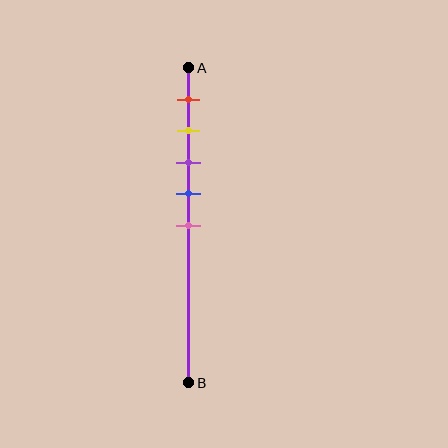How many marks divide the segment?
There are 5 marks dividing the segment.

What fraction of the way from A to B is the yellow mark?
The yellow mark is approximately 20% (0.2) of the way from A to B.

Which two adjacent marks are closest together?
The yellow and purple marks are the closest adjacent pair.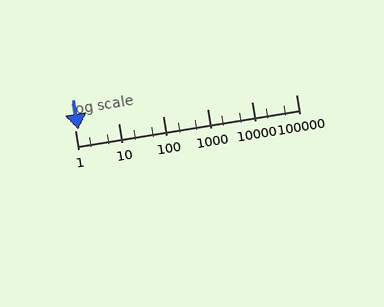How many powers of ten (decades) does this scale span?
The scale spans 5 decades, from 1 to 100000.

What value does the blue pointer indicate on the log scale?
The pointer indicates approximately 1.2.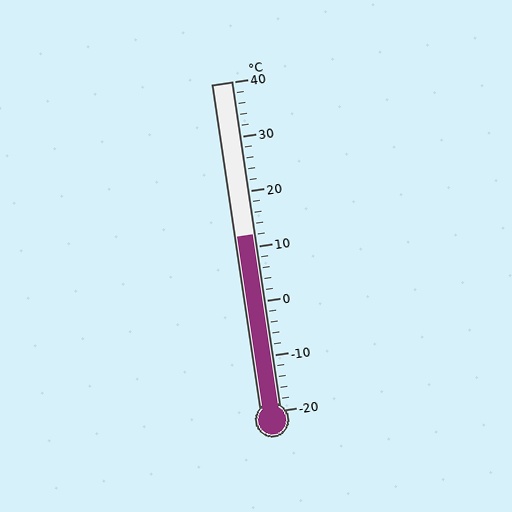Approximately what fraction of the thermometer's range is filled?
The thermometer is filled to approximately 55% of its range.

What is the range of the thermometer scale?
The thermometer scale ranges from -20°C to 40°C.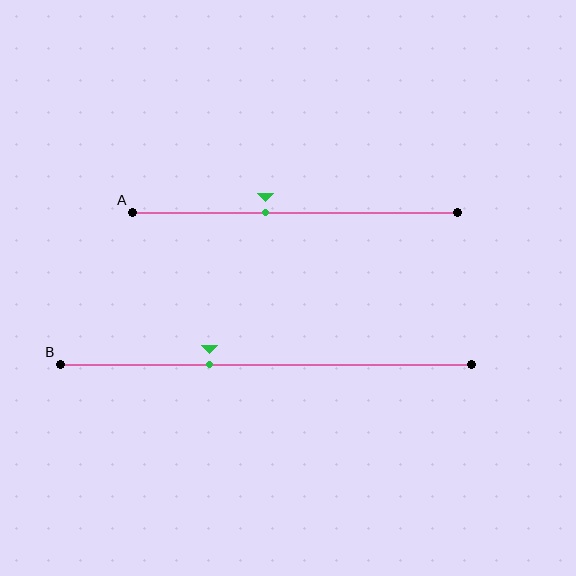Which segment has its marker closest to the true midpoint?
Segment A has its marker closest to the true midpoint.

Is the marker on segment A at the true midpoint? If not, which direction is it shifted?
No, the marker on segment A is shifted to the left by about 9% of the segment length.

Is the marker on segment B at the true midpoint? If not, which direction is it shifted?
No, the marker on segment B is shifted to the left by about 14% of the segment length.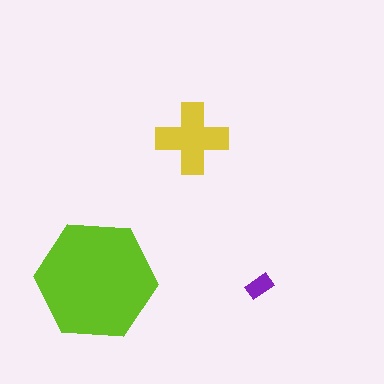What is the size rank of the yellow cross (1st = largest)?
2nd.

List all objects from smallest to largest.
The purple rectangle, the yellow cross, the lime hexagon.